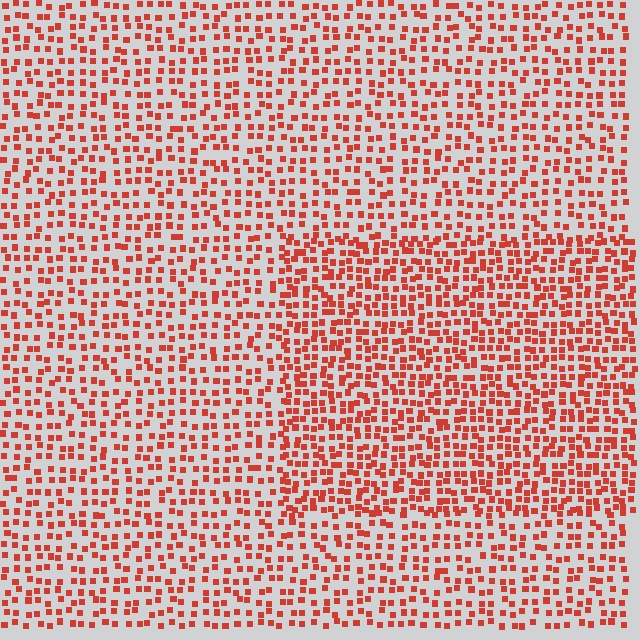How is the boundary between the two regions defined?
The boundary is defined by a change in element density (approximately 1.6x ratio). All elements are the same color, size, and shape.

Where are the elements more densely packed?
The elements are more densely packed inside the rectangle boundary.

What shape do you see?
I see a rectangle.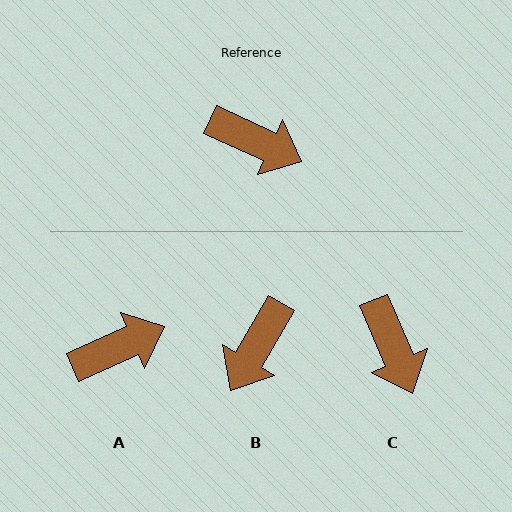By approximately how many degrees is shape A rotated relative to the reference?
Approximately 49 degrees counter-clockwise.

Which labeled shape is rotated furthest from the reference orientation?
B, about 96 degrees away.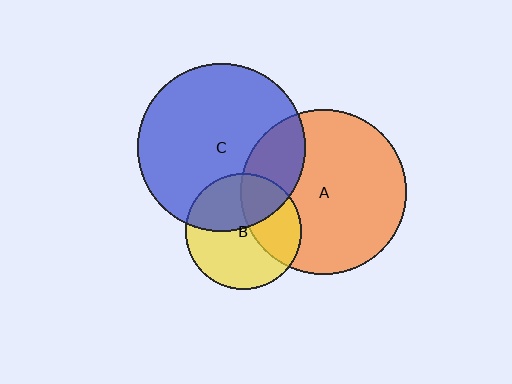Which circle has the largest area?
Circle C (blue).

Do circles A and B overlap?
Yes.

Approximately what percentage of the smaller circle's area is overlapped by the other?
Approximately 35%.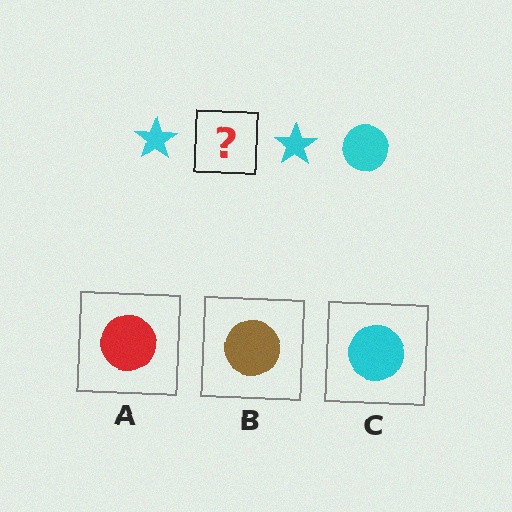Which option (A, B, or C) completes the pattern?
C.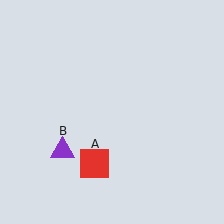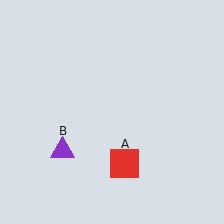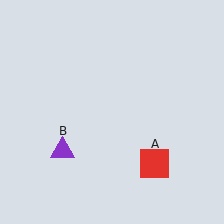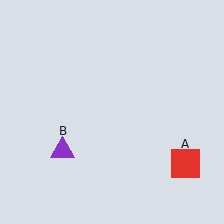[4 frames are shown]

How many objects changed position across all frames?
1 object changed position: red square (object A).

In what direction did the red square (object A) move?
The red square (object A) moved right.